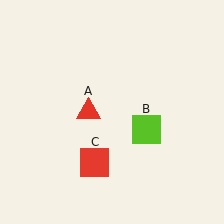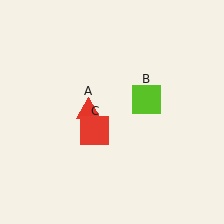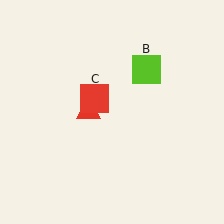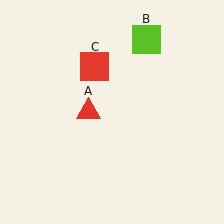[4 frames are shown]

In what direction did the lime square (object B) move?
The lime square (object B) moved up.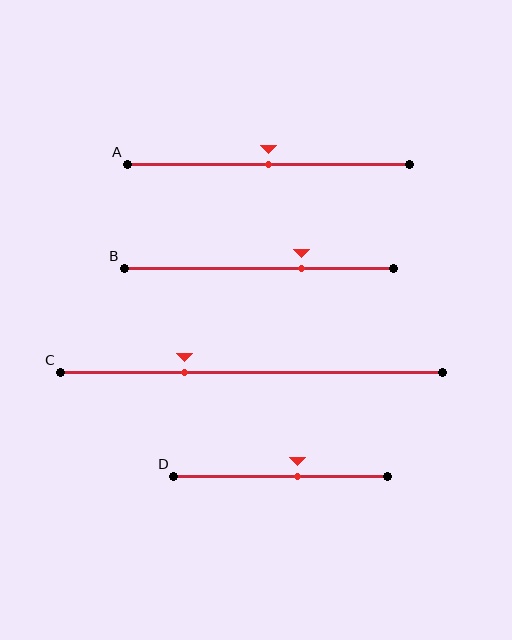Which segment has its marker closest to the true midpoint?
Segment A has its marker closest to the true midpoint.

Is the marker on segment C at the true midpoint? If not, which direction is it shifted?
No, the marker on segment C is shifted to the left by about 18% of the segment length.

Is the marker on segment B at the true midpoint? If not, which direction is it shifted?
No, the marker on segment B is shifted to the right by about 16% of the segment length.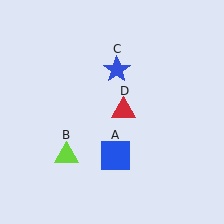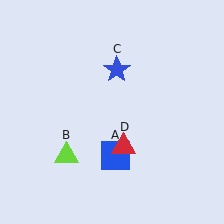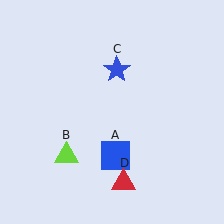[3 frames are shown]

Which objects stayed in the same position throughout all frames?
Blue square (object A) and lime triangle (object B) and blue star (object C) remained stationary.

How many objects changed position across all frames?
1 object changed position: red triangle (object D).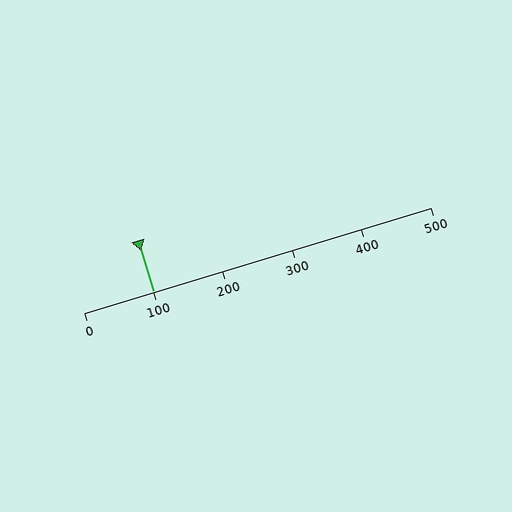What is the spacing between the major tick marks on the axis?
The major ticks are spaced 100 apart.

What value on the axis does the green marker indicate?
The marker indicates approximately 100.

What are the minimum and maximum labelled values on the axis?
The axis runs from 0 to 500.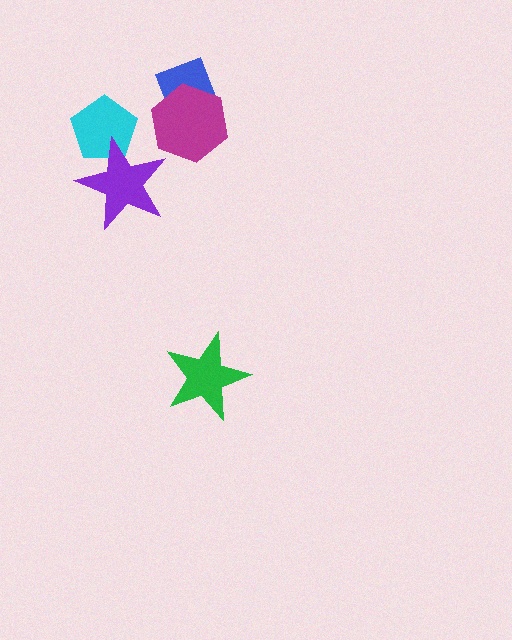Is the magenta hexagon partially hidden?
No, no other shape covers it.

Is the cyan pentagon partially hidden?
Yes, it is partially covered by another shape.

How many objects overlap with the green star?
0 objects overlap with the green star.